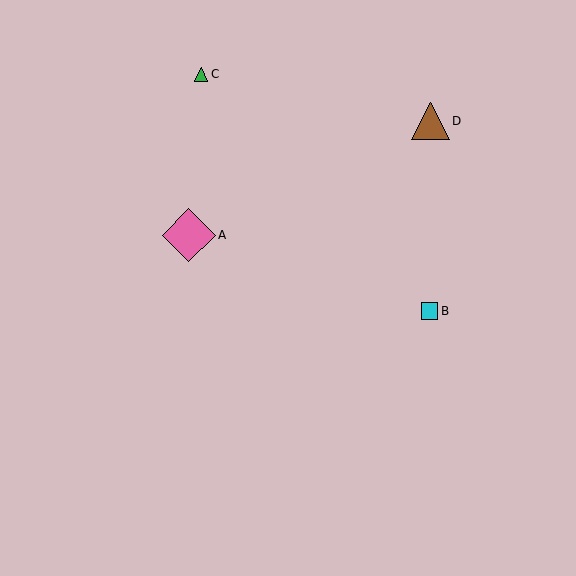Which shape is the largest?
The pink diamond (labeled A) is the largest.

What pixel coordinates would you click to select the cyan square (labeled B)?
Click at (430, 311) to select the cyan square B.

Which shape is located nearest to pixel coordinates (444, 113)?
The brown triangle (labeled D) at (431, 121) is nearest to that location.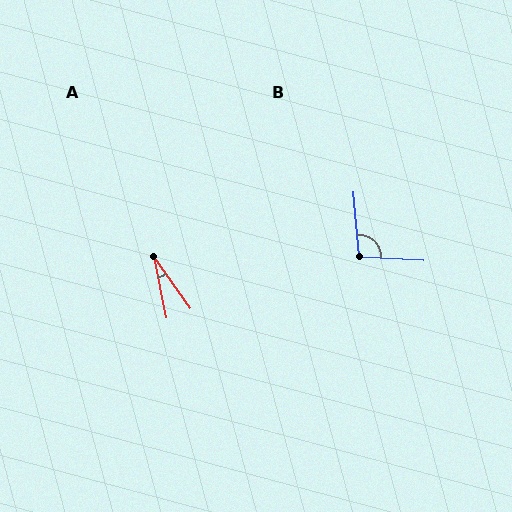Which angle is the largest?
B, at approximately 98 degrees.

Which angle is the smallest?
A, at approximately 24 degrees.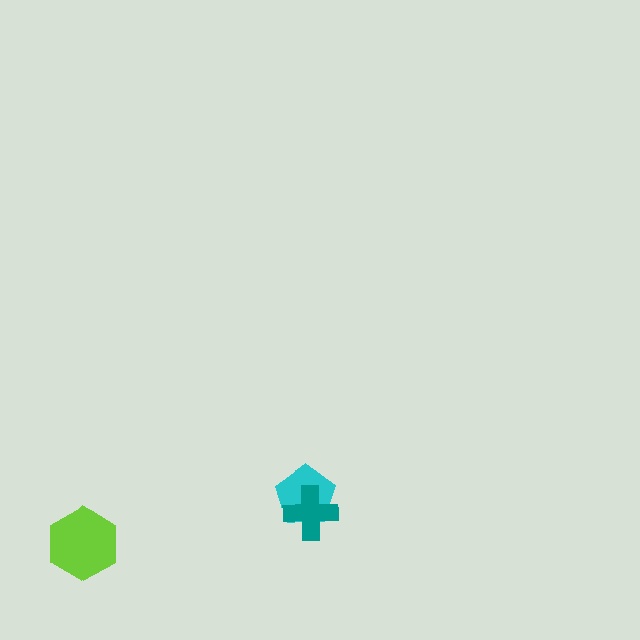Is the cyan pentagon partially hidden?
Yes, it is partially covered by another shape.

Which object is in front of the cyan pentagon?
The teal cross is in front of the cyan pentagon.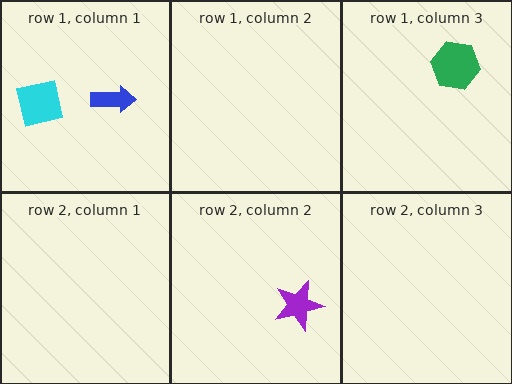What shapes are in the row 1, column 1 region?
The cyan square, the blue arrow.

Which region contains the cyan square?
The row 1, column 1 region.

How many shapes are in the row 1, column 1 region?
2.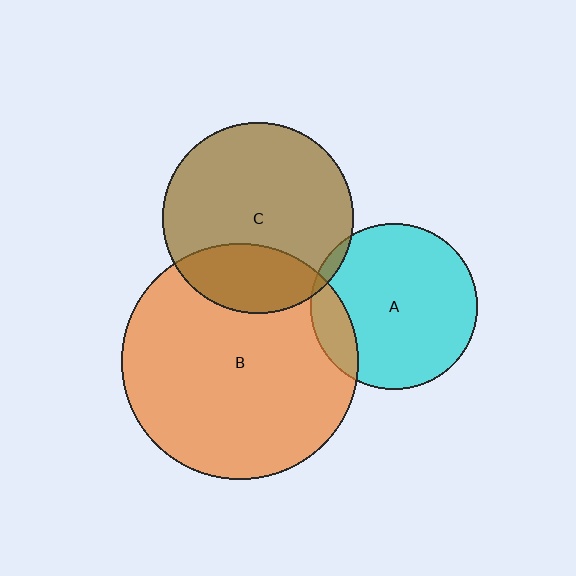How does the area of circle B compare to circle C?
Approximately 1.5 times.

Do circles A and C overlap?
Yes.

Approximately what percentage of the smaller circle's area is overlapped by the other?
Approximately 5%.